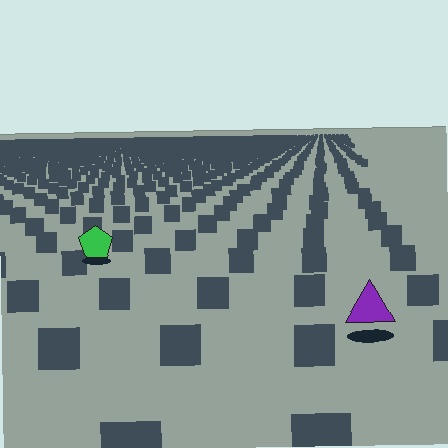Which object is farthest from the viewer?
The green pentagon is farthest from the viewer. It appears smaller and the ground texture around it is denser.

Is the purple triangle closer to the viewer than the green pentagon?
Yes. The purple triangle is closer — you can tell from the texture gradient: the ground texture is coarser near it.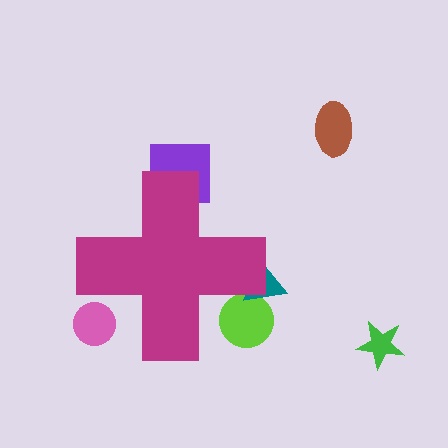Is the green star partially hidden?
No, the green star is fully visible.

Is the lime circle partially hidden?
Yes, the lime circle is partially hidden behind the magenta cross.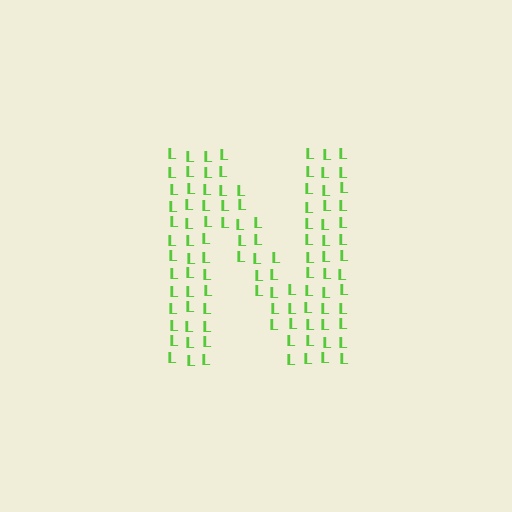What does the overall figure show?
The overall figure shows the letter N.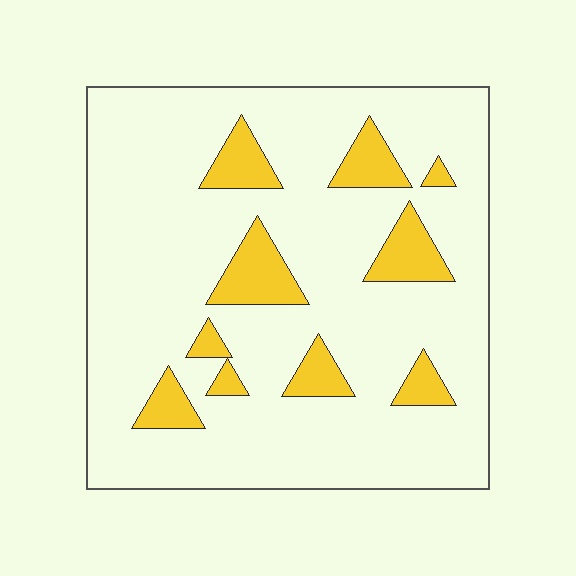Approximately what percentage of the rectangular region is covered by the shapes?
Approximately 15%.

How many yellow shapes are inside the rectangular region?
10.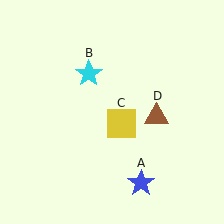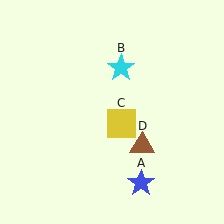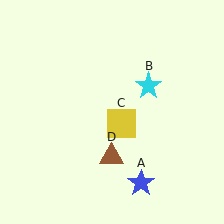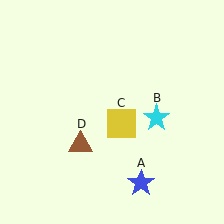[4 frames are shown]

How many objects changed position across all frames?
2 objects changed position: cyan star (object B), brown triangle (object D).